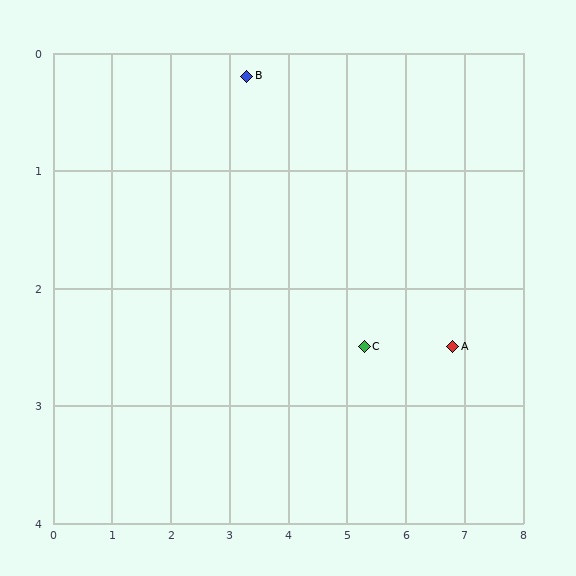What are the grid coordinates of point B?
Point B is at approximately (3.3, 0.2).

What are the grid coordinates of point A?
Point A is at approximately (6.8, 2.5).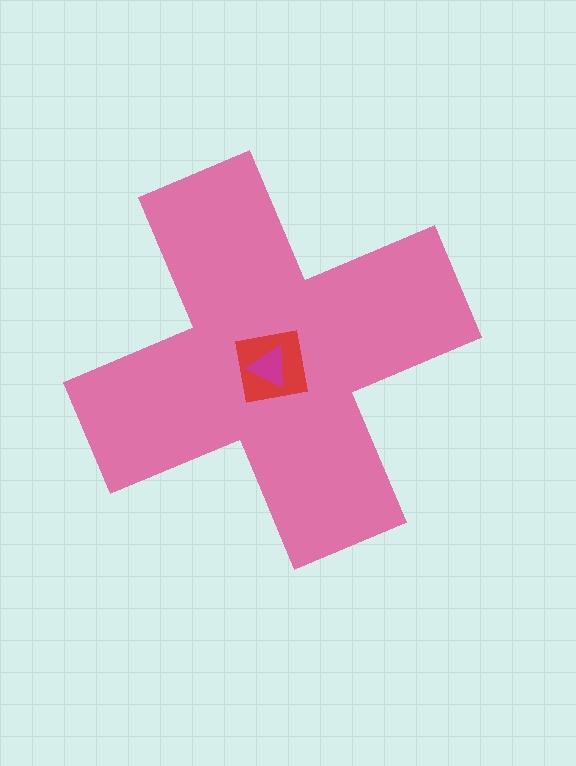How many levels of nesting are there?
3.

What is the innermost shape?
The magenta triangle.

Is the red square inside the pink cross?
Yes.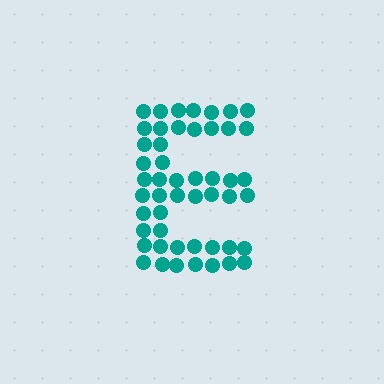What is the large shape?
The large shape is the letter E.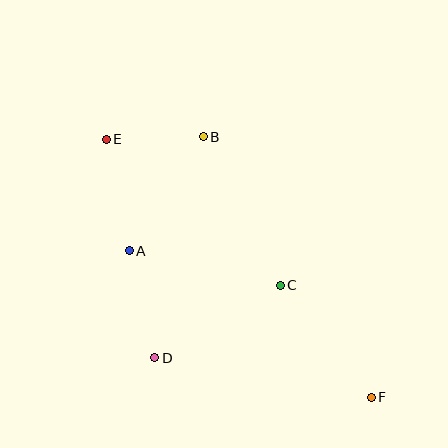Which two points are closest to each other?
Points B and E are closest to each other.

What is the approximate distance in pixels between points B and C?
The distance between B and C is approximately 167 pixels.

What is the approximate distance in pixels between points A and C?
The distance between A and C is approximately 155 pixels.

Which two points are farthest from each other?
Points E and F are farthest from each other.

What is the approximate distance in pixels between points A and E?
The distance between A and E is approximately 114 pixels.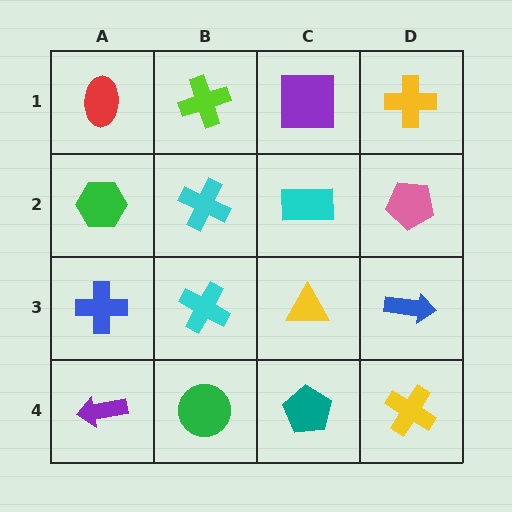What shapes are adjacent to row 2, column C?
A purple square (row 1, column C), a yellow triangle (row 3, column C), a cyan cross (row 2, column B), a pink pentagon (row 2, column D).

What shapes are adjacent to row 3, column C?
A cyan rectangle (row 2, column C), a teal pentagon (row 4, column C), a cyan cross (row 3, column B), a blue arrow (row 3, column D).